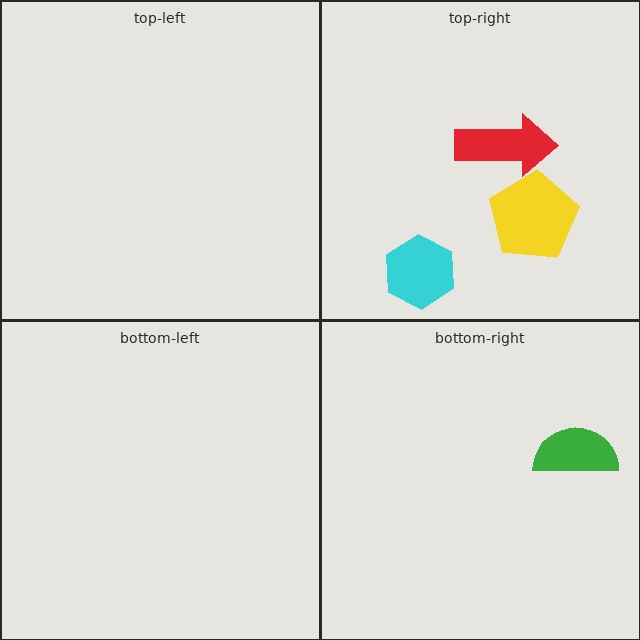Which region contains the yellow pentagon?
The top-right region.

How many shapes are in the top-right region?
3.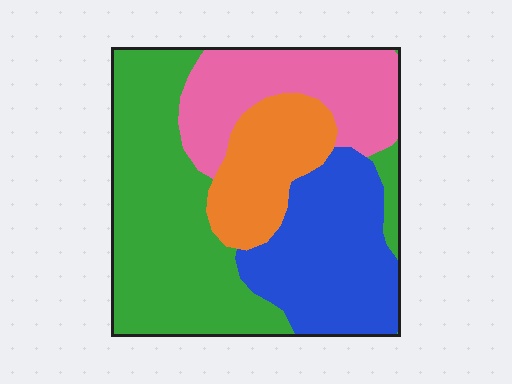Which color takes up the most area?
Green, at roughly 40%.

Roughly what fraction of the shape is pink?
Pink covers 21% of the shape.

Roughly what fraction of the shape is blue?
Blue takes up about one quarter (1/4) of the shape.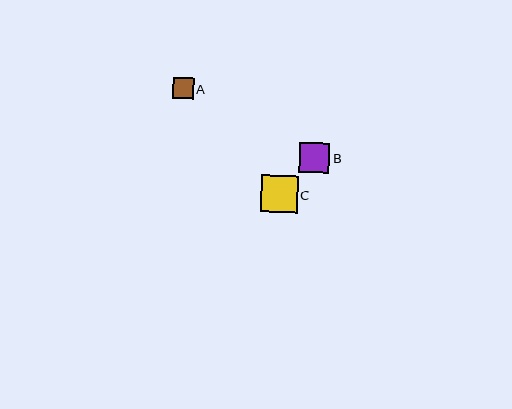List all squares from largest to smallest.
From largest to smallest: C, B, A.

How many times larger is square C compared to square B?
Square C is approximately 1.2 times the size of square B.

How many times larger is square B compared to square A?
Square B is approximately 1.5 times the size of square A.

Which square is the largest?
Square C is the largest with a size of approximately 37 pixels.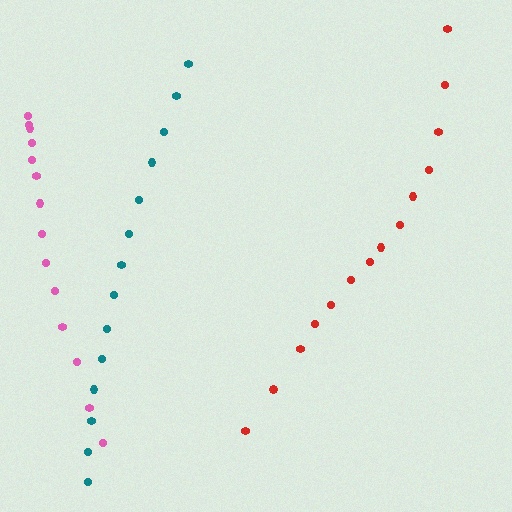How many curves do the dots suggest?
There are 3 distinct paths.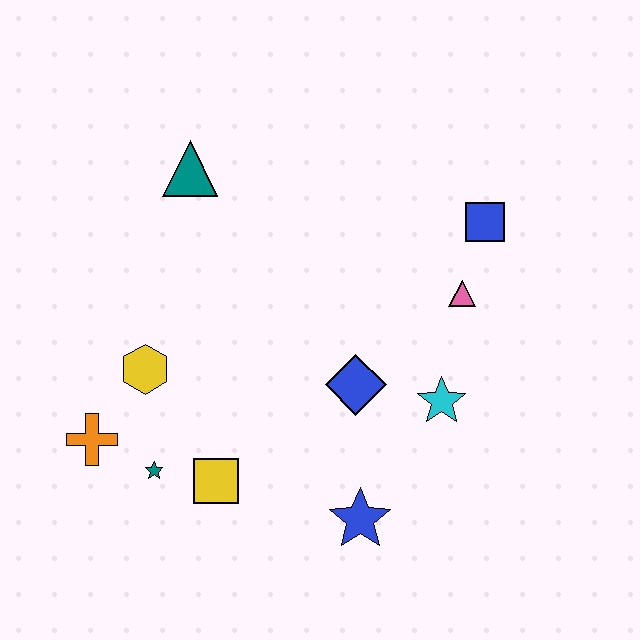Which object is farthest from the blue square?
The orange cross is farthest from the blue square.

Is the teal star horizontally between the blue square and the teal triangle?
No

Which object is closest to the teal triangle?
The yellow hexagon is closest to the teal triangle.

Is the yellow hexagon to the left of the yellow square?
Yes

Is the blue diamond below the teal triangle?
Yes